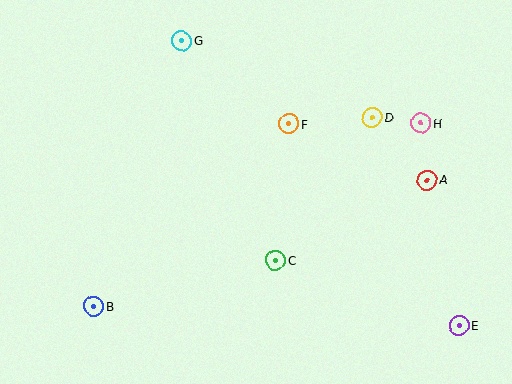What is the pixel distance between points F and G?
The distance between F and G is 136 pixels.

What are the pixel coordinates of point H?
Point H is at (421, 123).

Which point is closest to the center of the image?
Point C at (275, 260) is closest to the center.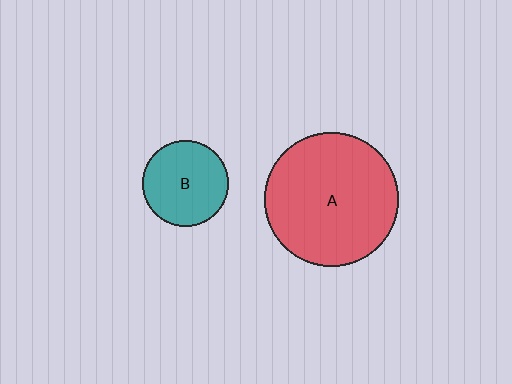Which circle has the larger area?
Circle A (red).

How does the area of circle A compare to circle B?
Approximately 2.4 times.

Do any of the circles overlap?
No, none of the circles overlap.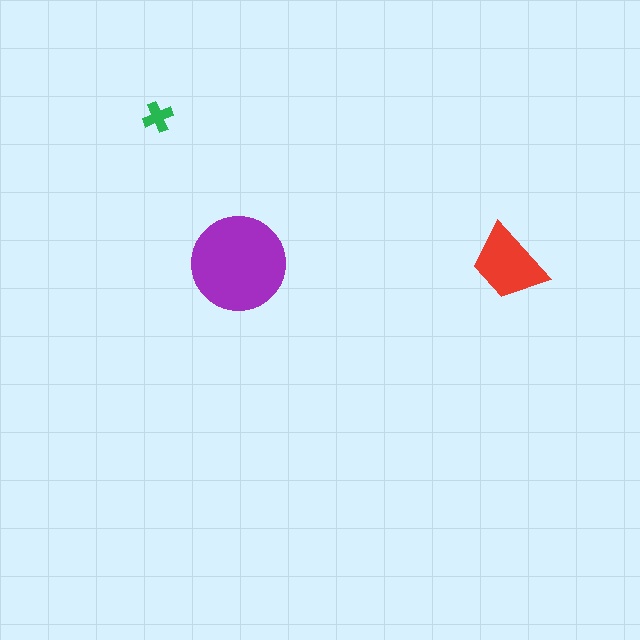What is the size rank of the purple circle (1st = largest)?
1st.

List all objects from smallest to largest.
The green cross, the red trapezoid, the purple circle.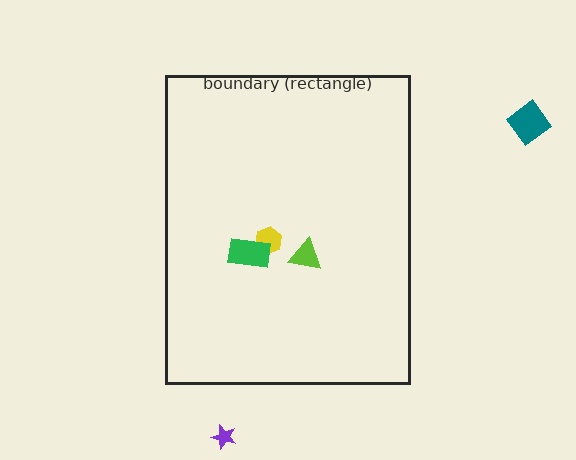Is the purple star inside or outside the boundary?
Outside.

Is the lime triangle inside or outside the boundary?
Inside.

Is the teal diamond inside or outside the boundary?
Outside.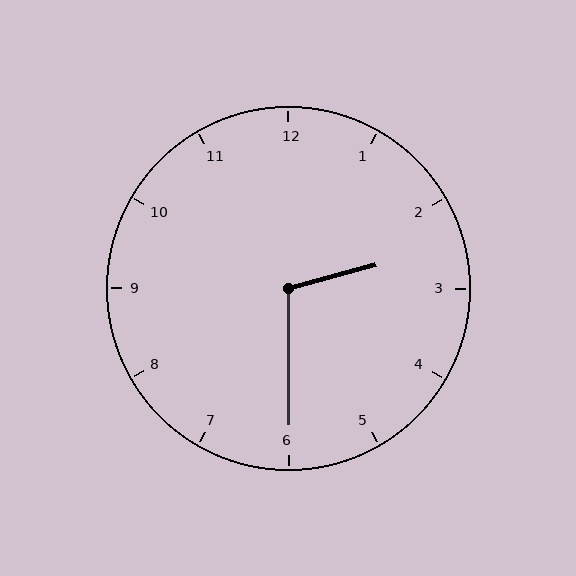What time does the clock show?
2:30.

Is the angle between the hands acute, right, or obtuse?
It is obtuse.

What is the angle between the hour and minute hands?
Approximately 105 degrees.